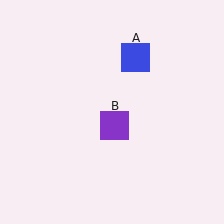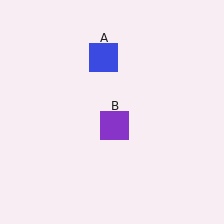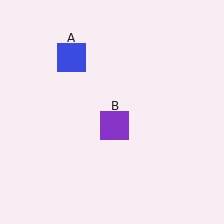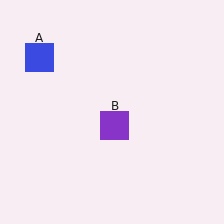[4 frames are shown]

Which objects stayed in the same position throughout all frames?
Purple square (object B) remained stationary.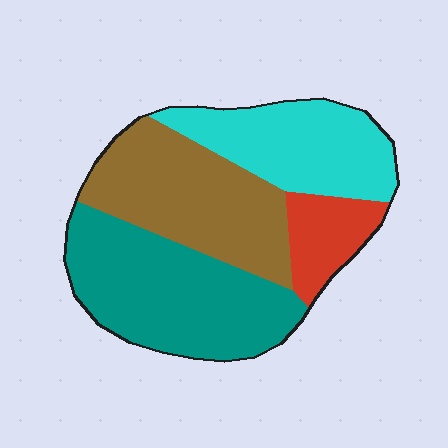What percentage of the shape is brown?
Brown covers 30% of the shape.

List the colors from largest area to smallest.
From largest to smallest: teal, brown, cyan, red.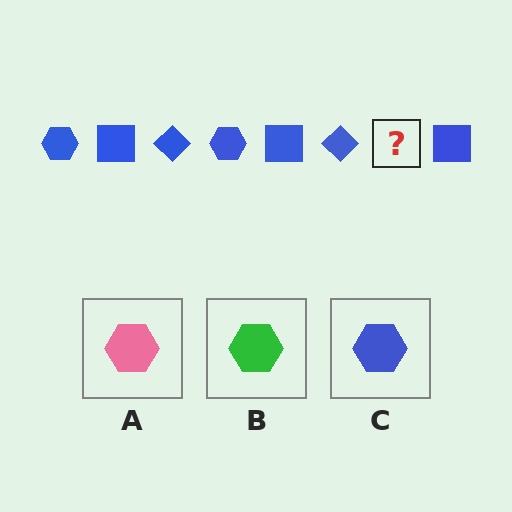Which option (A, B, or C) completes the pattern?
C.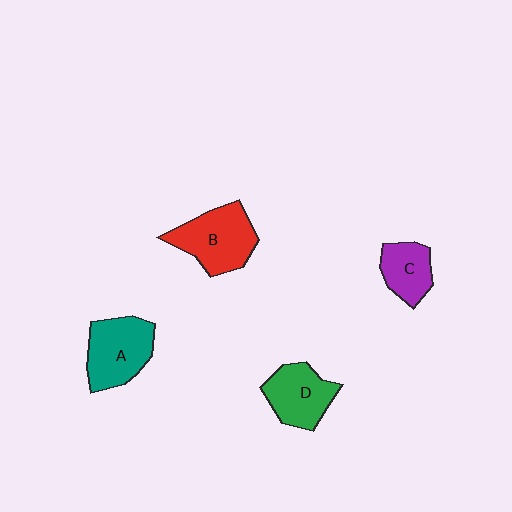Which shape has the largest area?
Shape B (red).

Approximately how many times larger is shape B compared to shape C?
Approximately 1.6 times.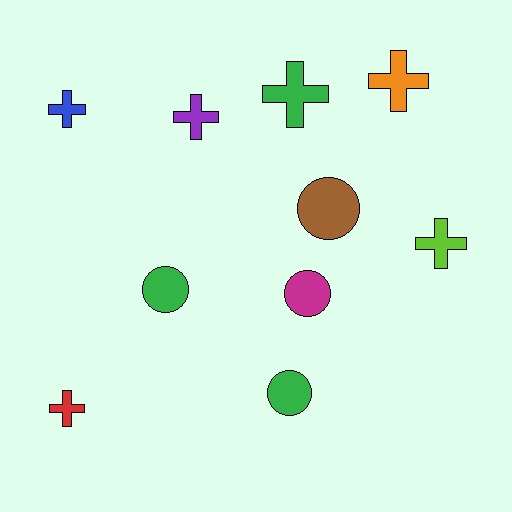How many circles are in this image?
There are 4 circles.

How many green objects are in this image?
There are 3 green objects.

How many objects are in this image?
There are 10 objects.